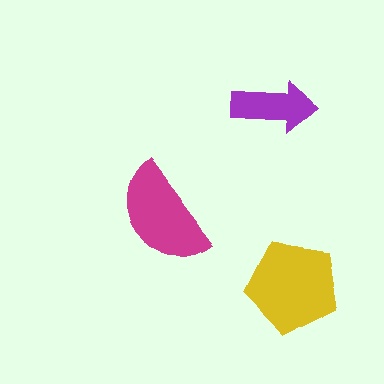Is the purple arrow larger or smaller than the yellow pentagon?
Smaller.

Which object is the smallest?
The purple arrow.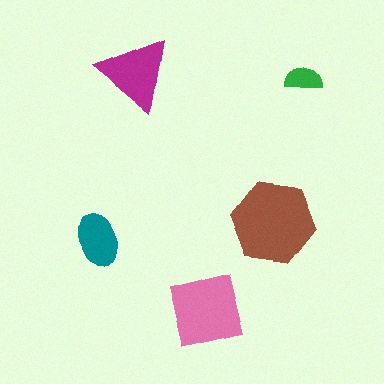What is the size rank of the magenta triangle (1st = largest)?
3rd.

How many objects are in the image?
There are 5 objects in the image.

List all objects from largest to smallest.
The brown hexagon, the pink square, the magenta triangle, the teal ellipse, the green semicircle.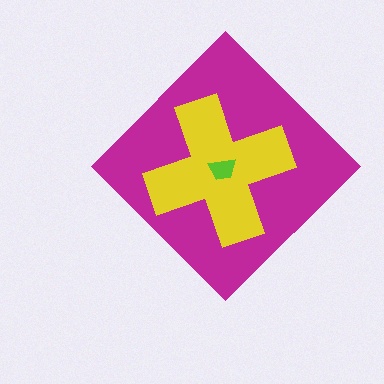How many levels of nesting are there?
3.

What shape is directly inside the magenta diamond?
The yellow cross.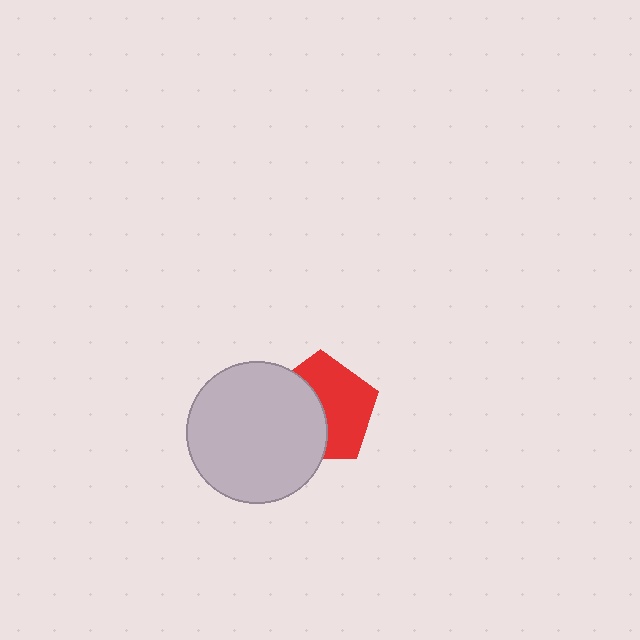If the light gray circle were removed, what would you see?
You would see the complete red pentagon.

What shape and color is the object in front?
The object in front is a light gray circle.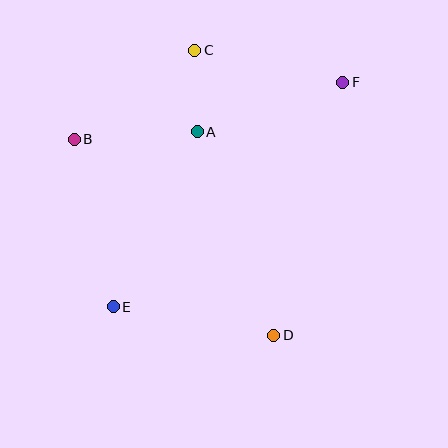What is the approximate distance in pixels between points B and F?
The distance between B and F is approximately 275 pixels.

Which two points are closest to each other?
Points A and C are closest to each other.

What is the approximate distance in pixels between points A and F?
The distance between A and F is approximately 154 pixels.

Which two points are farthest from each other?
Points E and F are farthest from each other.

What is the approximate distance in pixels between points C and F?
The distance between C and F is approximately 151 pixels.